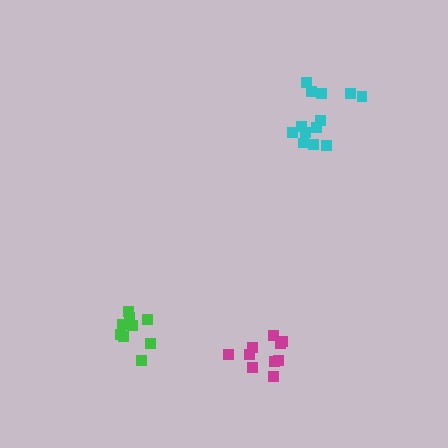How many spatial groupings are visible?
There are 3 spatial groupings.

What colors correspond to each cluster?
The clusters are colored: cyan, green, magenta.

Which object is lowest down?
The magenta cluster is bottommost.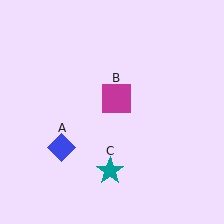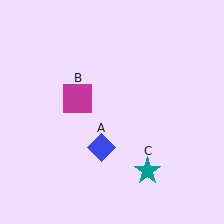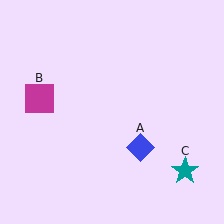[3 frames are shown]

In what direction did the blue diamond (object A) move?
The blue diamond (object A) moved right.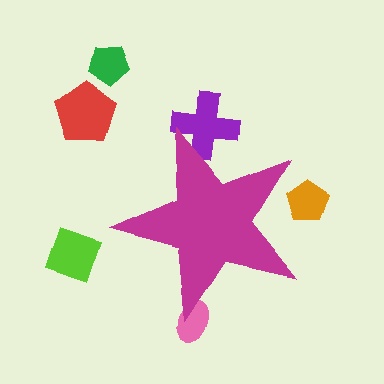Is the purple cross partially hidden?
Yes, the purple cross is partially hidden behind the magenta star.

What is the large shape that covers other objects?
A magenta star.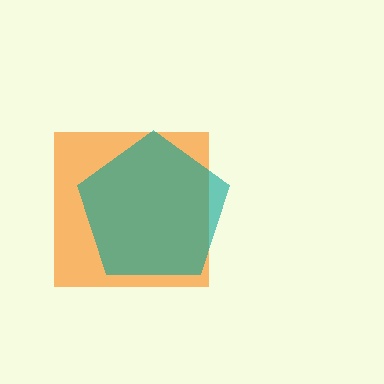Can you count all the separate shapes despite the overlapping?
Yes, there are 2 separate shapes.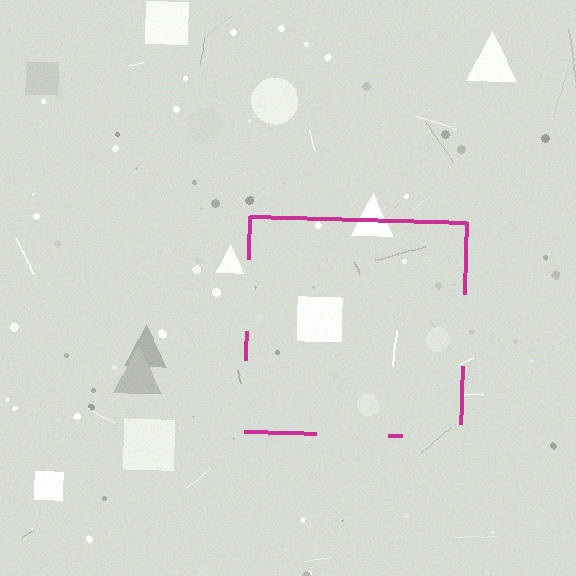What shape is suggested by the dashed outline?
The dashed outline suggests a square.